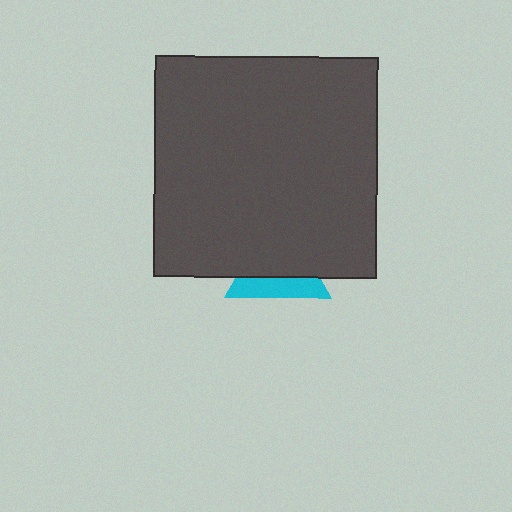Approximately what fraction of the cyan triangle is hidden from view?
Roughly 62% of the cyan triangle is hidden behind the dark gray rectangle.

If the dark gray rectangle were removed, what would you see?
You would see the complete cyan triangle.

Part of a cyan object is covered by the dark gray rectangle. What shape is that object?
It is a triangle.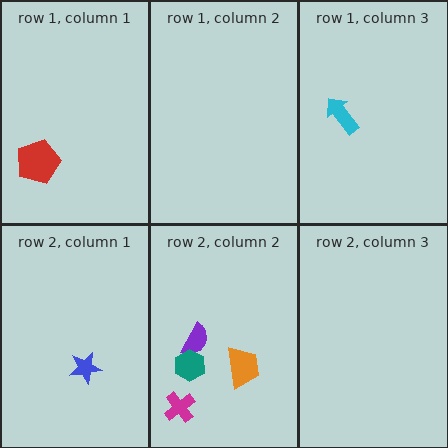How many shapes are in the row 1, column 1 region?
1.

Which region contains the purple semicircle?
The row 2, column 2 region.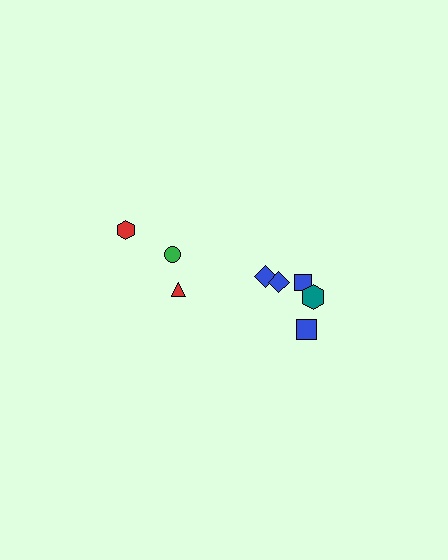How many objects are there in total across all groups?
There are 8 objects.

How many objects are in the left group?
There are 3 objects.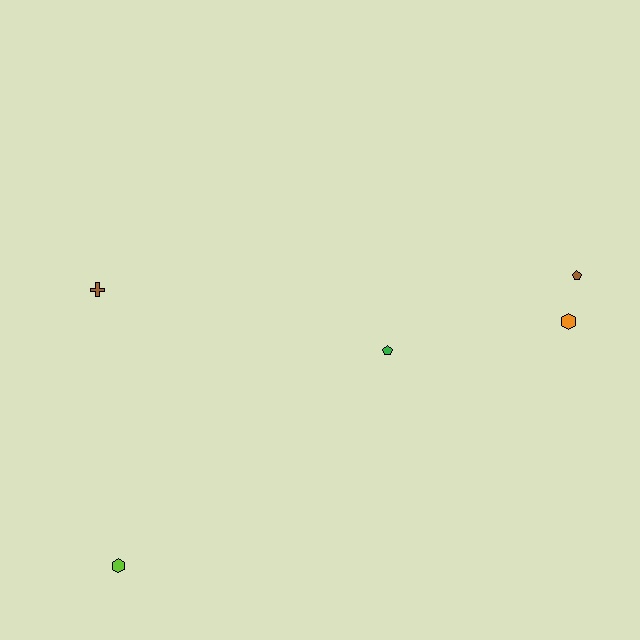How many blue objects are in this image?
There are no blue objects.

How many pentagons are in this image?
There are 2 pentagons.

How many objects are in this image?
There are 5 objects.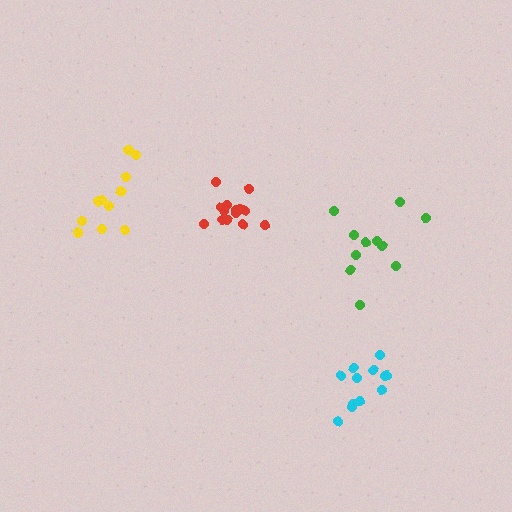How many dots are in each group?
Group 1: 11 dots, Group 2: 12 dots, Group 3: 14 dots, Group 4: 12 dots (49 total).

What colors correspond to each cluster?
The clusters are colored: green, cyan, red, yellow.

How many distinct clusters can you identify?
There are 4 distinct clusters.